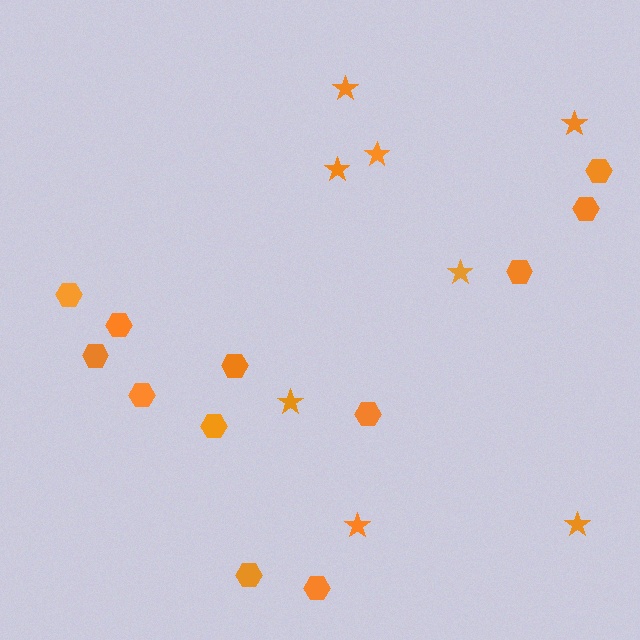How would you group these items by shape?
There are 2 groups: one group of hexagons (12) and one group of stars (8).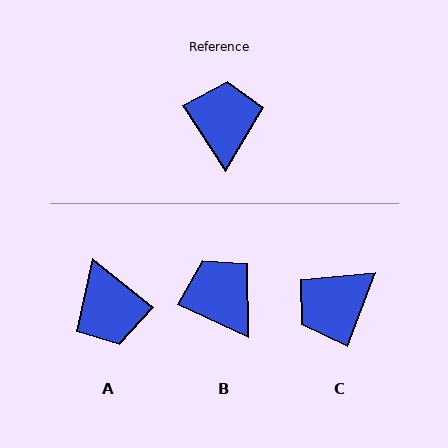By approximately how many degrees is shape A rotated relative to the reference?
Approximately 161 degrees clockwise.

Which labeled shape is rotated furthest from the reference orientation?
A, about 161 degrees away.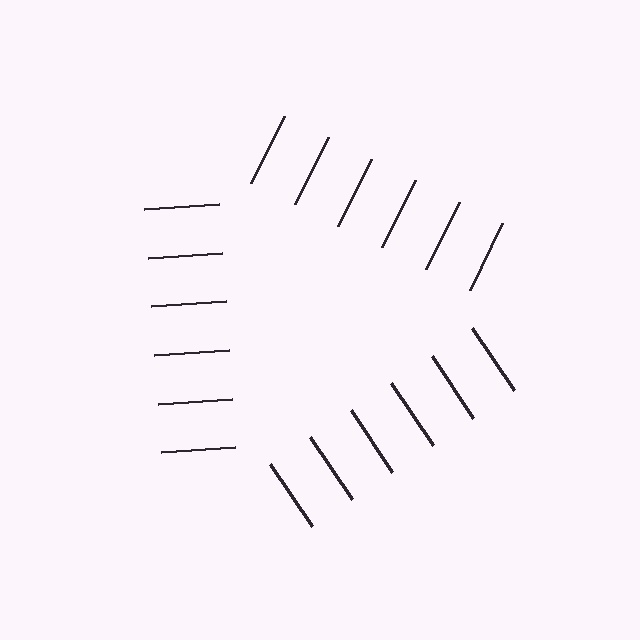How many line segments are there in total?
18 — 6 along each of the 3 edges.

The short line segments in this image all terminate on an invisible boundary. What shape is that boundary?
An illusory triangle — the line segments terminate on its edges but no continuous stroke is drawn.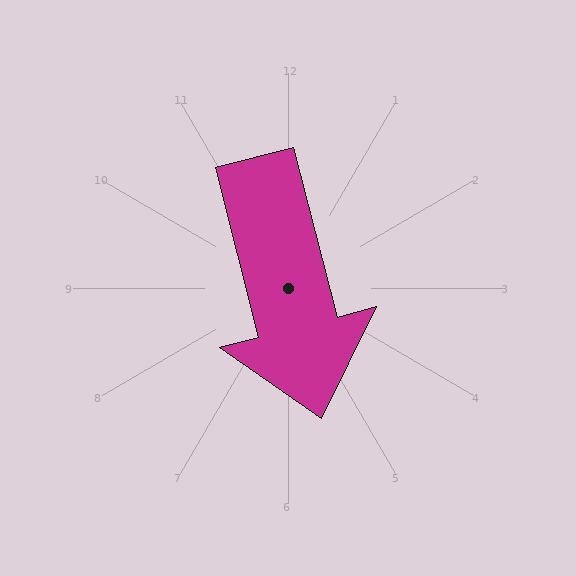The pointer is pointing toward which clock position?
Roughly 6 o'clock.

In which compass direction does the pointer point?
South.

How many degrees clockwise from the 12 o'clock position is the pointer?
Approximately 166 degrees.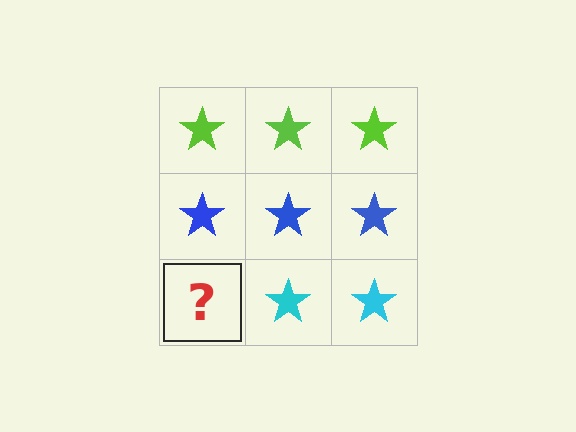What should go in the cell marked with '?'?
The missing cell should contain a cyan star.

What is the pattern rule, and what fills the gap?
The rule is that each row has a consistent color. The gap should be filled with a cyan star.